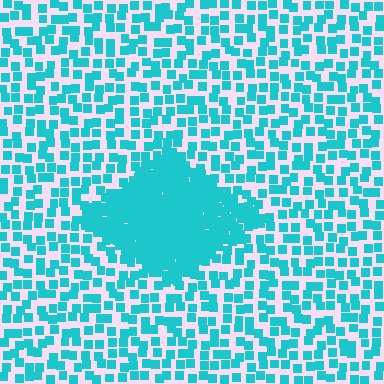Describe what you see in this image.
The image contains small cyan elements arranged at two different densities. A diamond-shaped region is visible where the elements are more densely packed than the surrounding area.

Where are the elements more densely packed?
The elements are more densely packed inside the diamond boundary.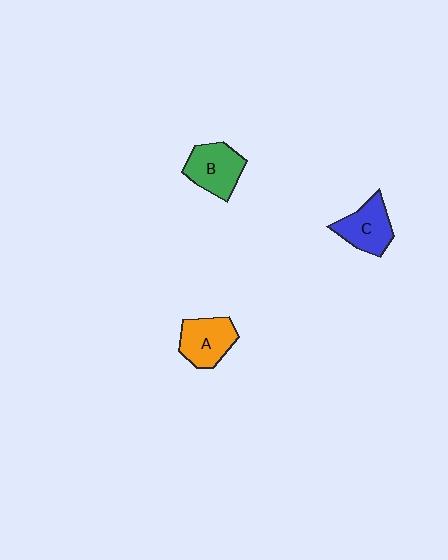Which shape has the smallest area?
Shape C (blue).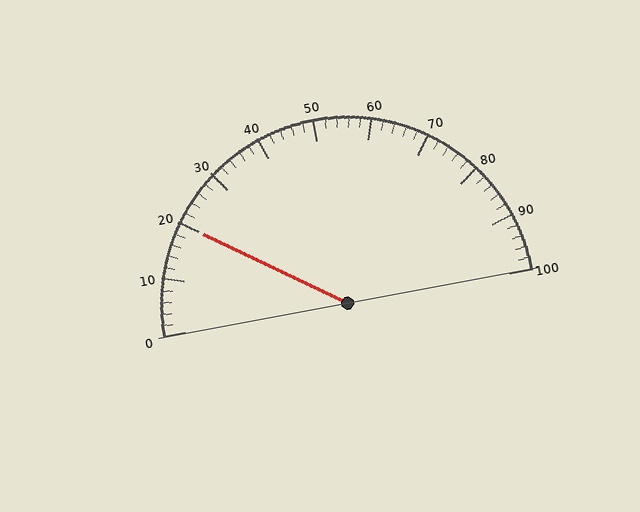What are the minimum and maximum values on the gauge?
The gauge ranges from 0 to 100.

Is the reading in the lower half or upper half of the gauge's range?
The reading is in the lower half of the range (0 to 100).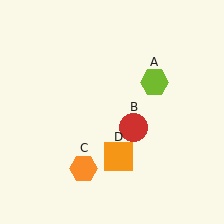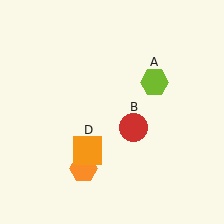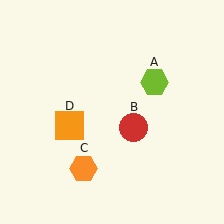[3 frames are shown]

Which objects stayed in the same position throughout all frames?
Lime hexagon (object A) and red circle (object B) and orange hexagon (object C) remained stationary.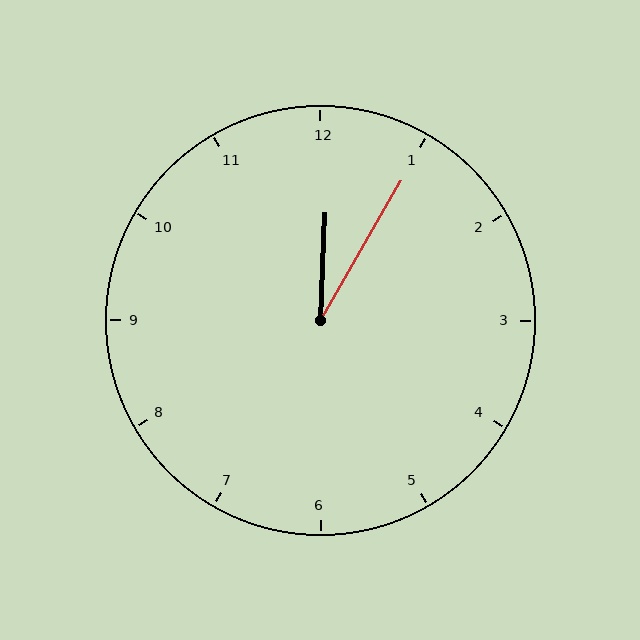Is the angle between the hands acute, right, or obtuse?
It is acute.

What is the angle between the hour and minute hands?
Approximately 28 degrees.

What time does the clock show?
12:05.